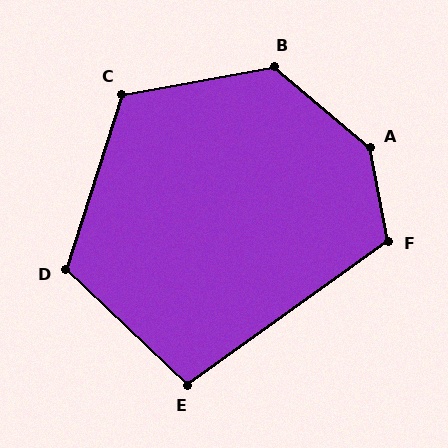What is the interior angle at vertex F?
Approximately 115 degrees (obtuse).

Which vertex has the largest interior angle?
A, at approximately 141 degrees.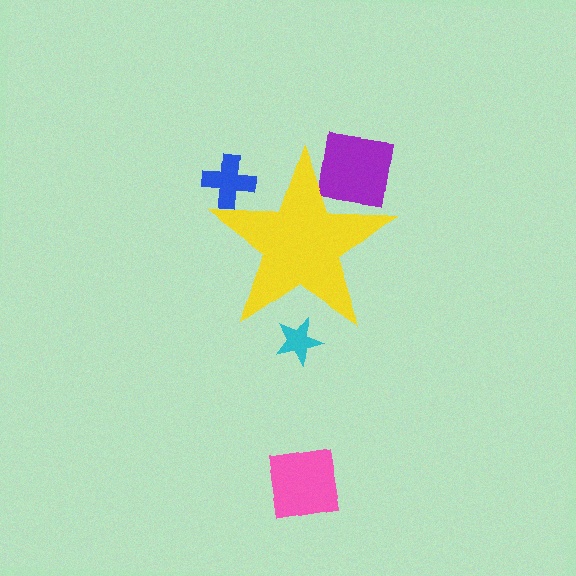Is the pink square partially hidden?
No, the pink square is fully visible.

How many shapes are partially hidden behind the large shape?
3 shapes are partially hidden.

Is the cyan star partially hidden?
Yes, the cyan star is partially hidden behind the yellow star.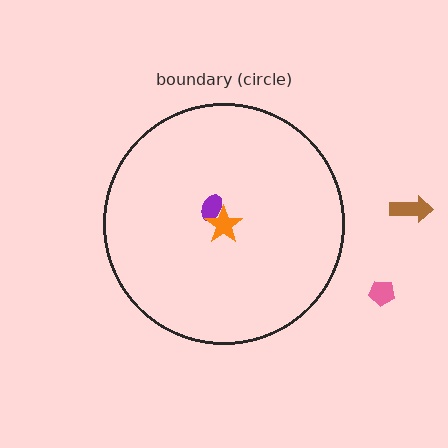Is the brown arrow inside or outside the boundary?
Outside.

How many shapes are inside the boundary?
2 inside, 2 outside.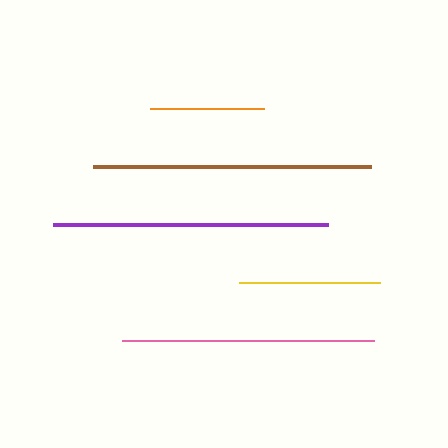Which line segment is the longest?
The brown line is the longest at approximately 278 pixels.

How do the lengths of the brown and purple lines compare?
The brown and purple lines are approximately the same length.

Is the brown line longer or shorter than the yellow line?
The brown line is longer than the yellow line.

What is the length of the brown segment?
The brown segment is approximately 278 pixels long.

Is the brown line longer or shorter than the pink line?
The brown line is longer than the pink line.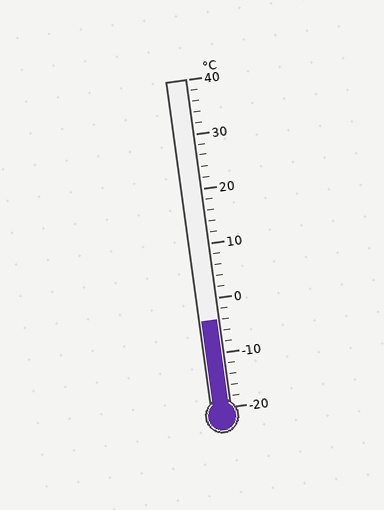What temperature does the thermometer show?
The thermometer shows approximately -4°C.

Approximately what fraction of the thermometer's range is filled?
The thermometer is filled to approximately 25% of its range.